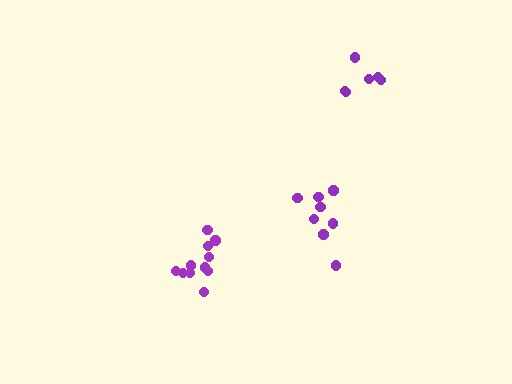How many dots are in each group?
Group 1: 11 dots, Group 2: 6 dots, Group 3: 8 dots (25 total).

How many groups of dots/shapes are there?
There are 3 groups.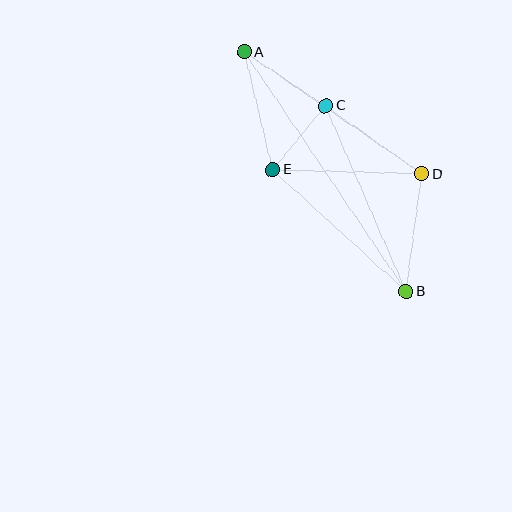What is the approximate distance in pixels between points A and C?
The distance between A and C is approximately 97 pixels.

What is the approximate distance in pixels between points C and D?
The distance between C and D is approximately 118 pixels.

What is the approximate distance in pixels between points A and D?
The distance between A and D is approximately 216 pixels.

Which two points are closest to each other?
Points C and E are closest to each other.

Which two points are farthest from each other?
Points A and B are farthest from each other.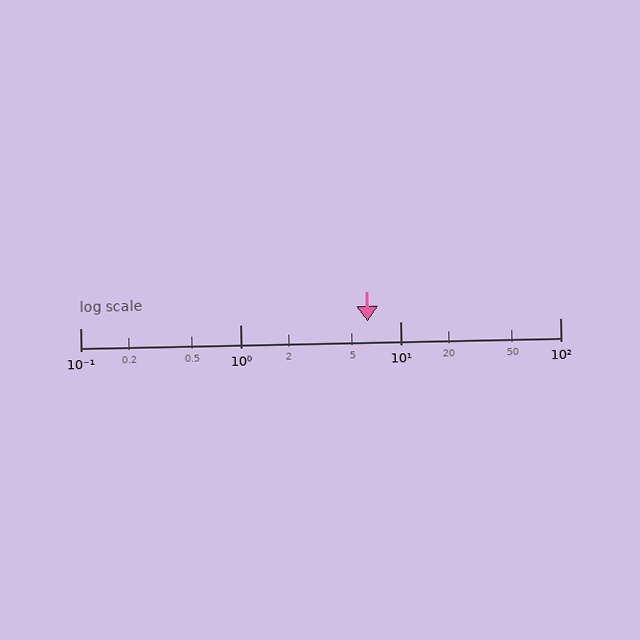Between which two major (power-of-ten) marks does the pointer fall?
The pointer is between 1 and 10.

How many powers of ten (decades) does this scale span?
The scale spans 3 decades, from 0.1 to 100.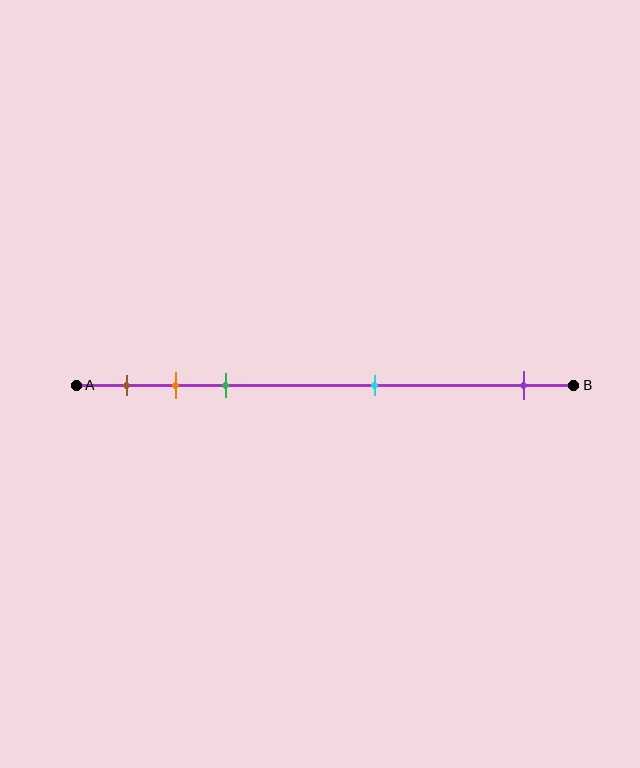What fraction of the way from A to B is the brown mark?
The brown mark is approximately 10% (0.1) of the way from A to B.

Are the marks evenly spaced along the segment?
No, the marks are not evenly spaced.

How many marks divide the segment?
There are 5 marks dividing the segment.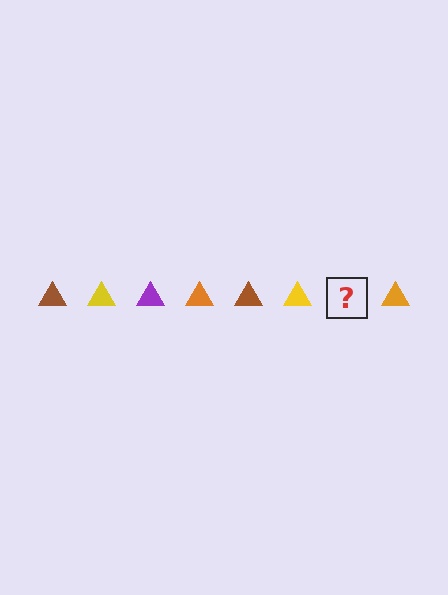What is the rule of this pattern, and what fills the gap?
The rule is that the pattern cycles through brown, yellow, purple, orange triangles. The gap should be filled with a purple triangle.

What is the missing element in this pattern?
The missing element is a purple triangle.